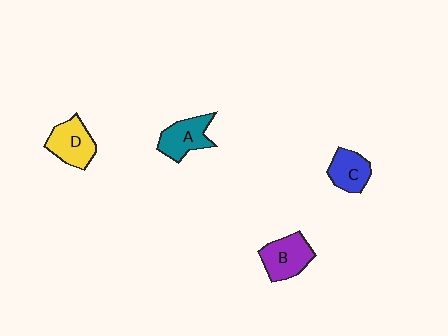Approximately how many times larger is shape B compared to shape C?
Approximately 1.3 times.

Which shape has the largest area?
Shape B (purple).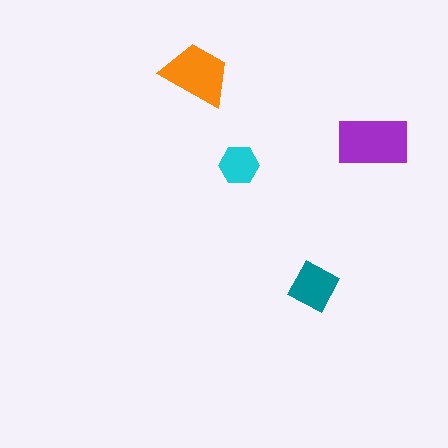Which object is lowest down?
The teal square is bottommost.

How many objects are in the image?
There are 4 objects in the image.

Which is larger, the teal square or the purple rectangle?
The purple rectangle.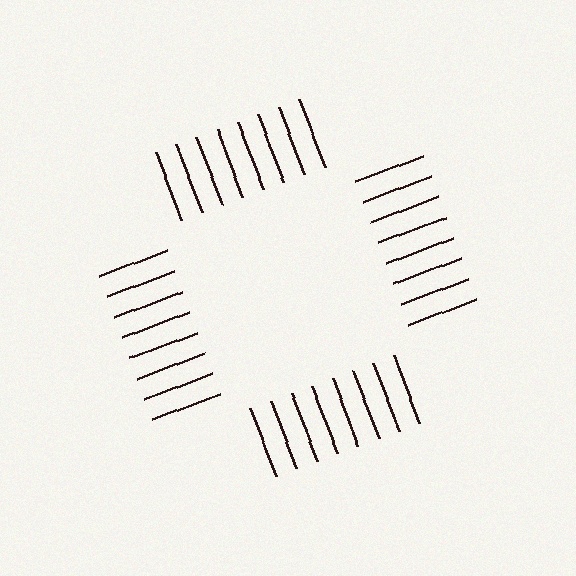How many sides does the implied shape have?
4 sides — the line-ends trace a square.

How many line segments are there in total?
32 — 8 along each of the 4 edges.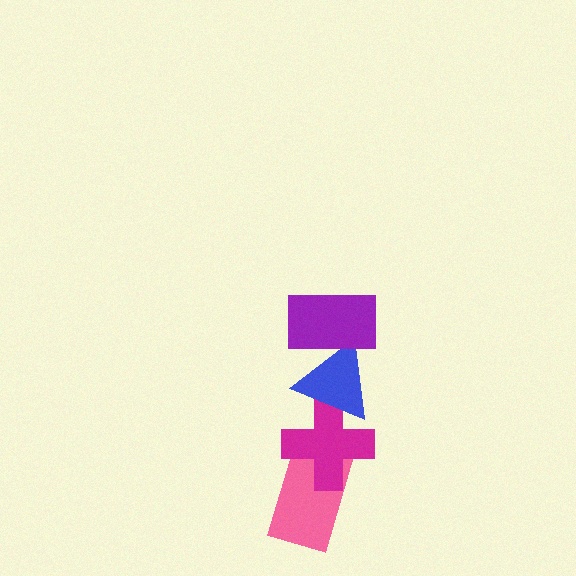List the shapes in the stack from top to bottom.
From top to bottom: the purple rectangle, the blue triangle, the magenta cross, the pink rectangle.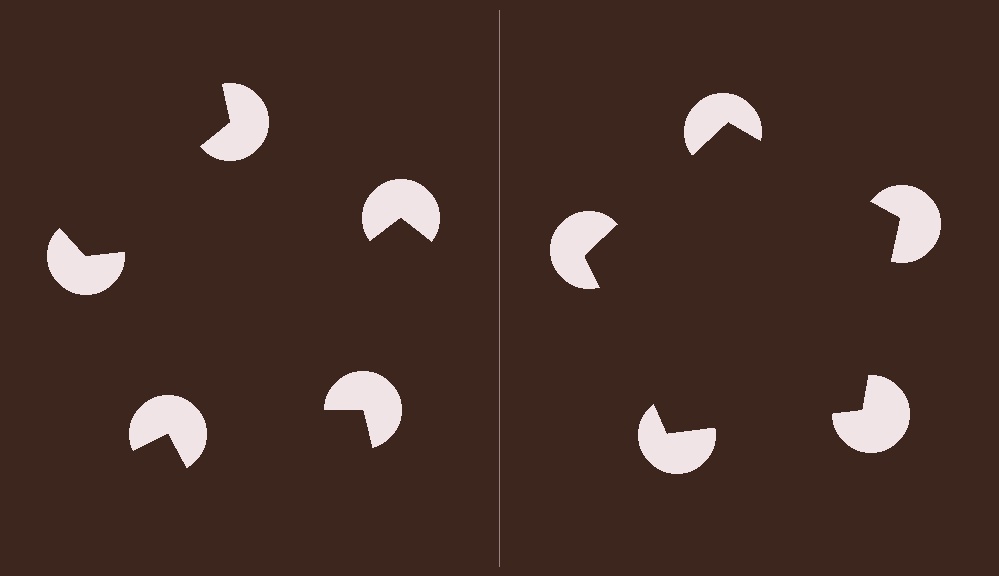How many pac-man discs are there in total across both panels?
10 — 5 on each side.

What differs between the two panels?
The pac-man discs are positioned identically on both sides; only the wedge orientations differ. On the right they align to a pentagon; on the left they are misaligned.